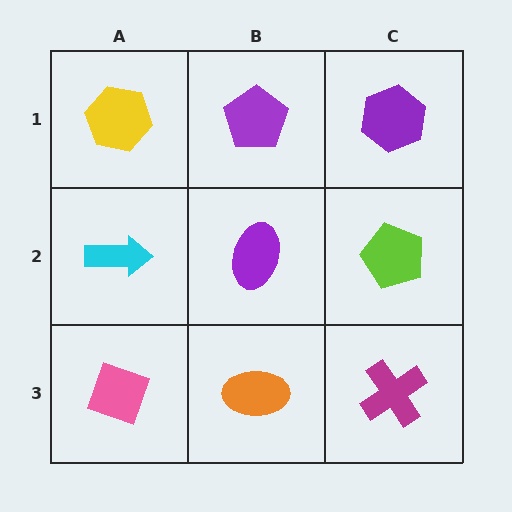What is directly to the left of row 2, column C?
A purple ellipse.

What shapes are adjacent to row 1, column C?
A lime pentagon (row 2, column C), a purple pentagon (row 1, column B).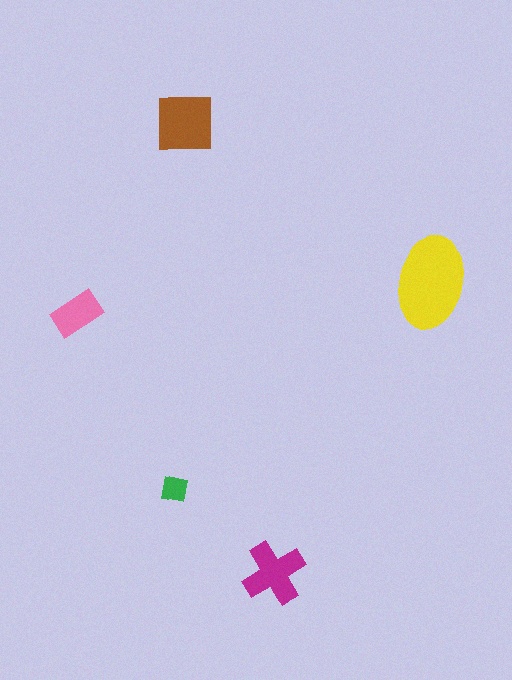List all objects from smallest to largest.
The green square, the pink rectangle, the magenta cross, the brown square, the yellow ellipse.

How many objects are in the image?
There are 5 objects in the image.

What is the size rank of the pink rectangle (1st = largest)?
4th.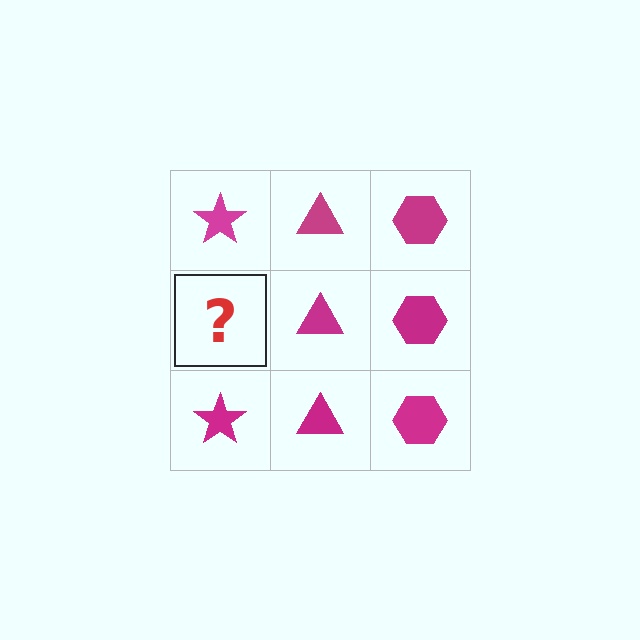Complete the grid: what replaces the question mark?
The question mark should be replaced with a magenta star.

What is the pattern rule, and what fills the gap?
The rule is that each column has a consistent shape. The gap should be filled with a magenta star.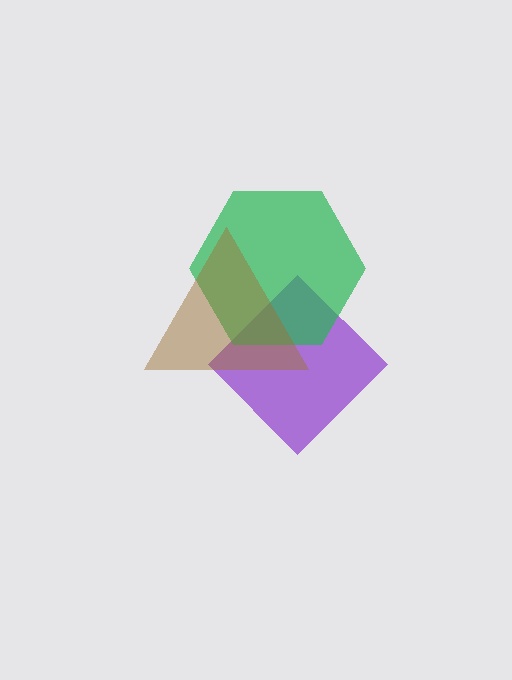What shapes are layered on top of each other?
The layered shapes are: a purple diamond, a green hexagon, a brown triangle.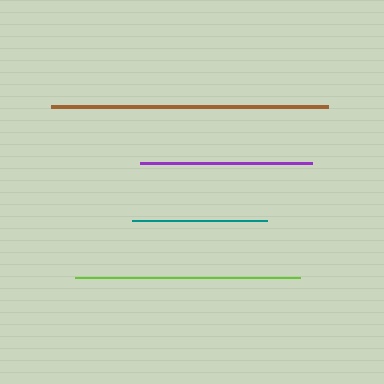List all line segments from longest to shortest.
From longest to shortest: brown, lime, purple, teal.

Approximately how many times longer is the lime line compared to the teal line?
The lime line is approximately 1.7 times the length of the teal line.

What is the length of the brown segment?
The brown segment is approximately 278 pixels long.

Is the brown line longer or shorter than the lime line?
The brown line is longer than the lime line.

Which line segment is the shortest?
The teal line is the shortest at approximately 134 pixels.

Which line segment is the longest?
The brown line is the longest at approximately 278 pixels.